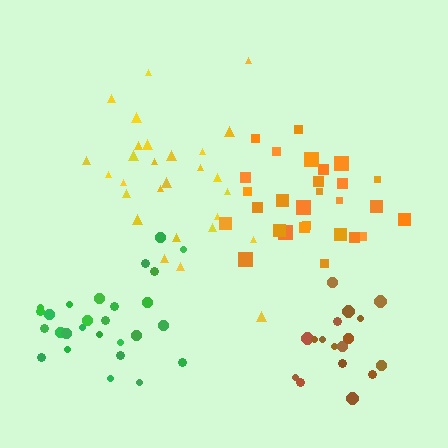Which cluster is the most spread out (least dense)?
Yellow.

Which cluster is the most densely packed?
Brown.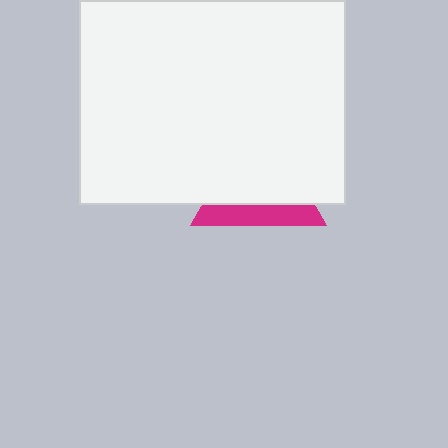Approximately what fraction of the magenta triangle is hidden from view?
Roughly 69% of the magenta triangle is hidden behind the white rectangle.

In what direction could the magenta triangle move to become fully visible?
The magenta triangle could move down. That would shift it out from behind the white rectangle entirely.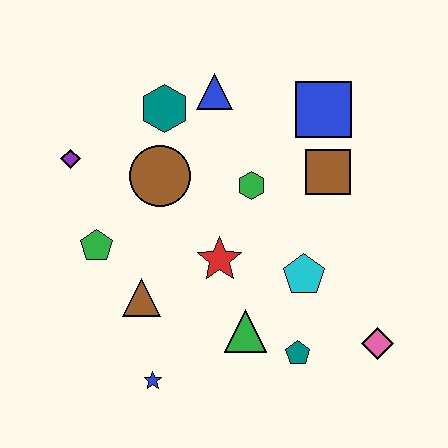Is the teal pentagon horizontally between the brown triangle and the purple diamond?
No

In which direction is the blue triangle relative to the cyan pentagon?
The blue triangle is above the cyan pentagon.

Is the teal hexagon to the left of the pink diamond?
Yes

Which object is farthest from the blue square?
The blue star is farthest from the blue square.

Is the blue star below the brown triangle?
Yes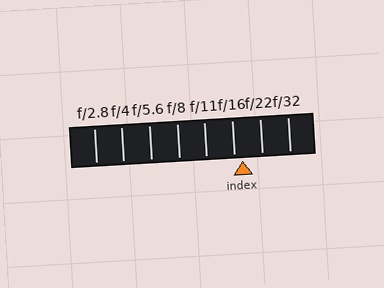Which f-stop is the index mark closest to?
The index mark is closest to f/16.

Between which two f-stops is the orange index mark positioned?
The index mark is between f/16 and f/22.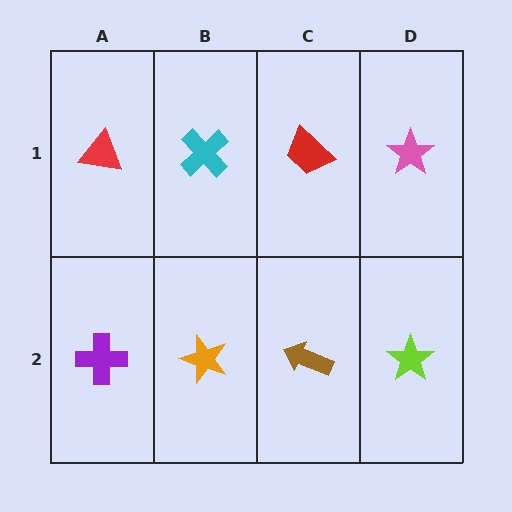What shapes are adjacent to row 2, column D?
A pink star (row 1, column D), a brown arrow (row 2, column C).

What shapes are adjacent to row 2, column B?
A cyan cross (row 1, column B), a purple cross (row 2, column A), a brown arrow (row 2, column C).